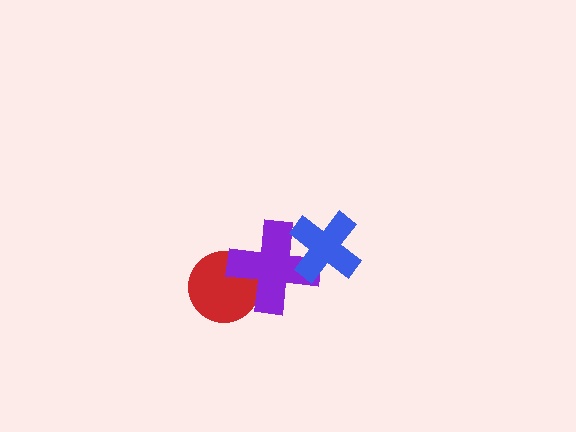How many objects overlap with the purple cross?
2 objects overlap with the purple cross.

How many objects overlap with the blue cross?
1 object overlaps with the blue cross.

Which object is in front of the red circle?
The purple cross is in front of the red circle.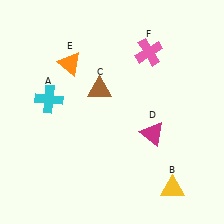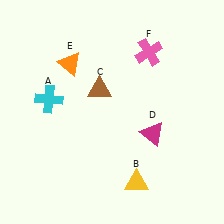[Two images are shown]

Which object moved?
The yellow triangle (B) moved left.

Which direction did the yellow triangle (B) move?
The yellow triangle (B) moved left.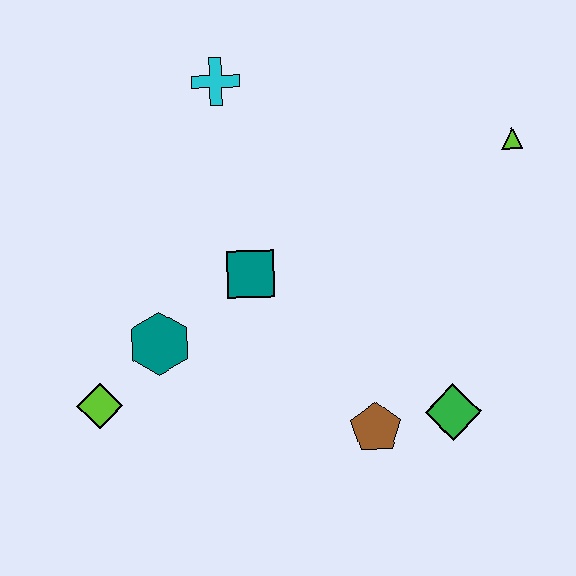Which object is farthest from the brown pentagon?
The cyan cross is farthest from the brown pentagon.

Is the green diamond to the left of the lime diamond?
No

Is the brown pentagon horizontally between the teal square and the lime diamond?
No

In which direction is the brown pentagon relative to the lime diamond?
The brown pentagon is to the right of the lime diamond.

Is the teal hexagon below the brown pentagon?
No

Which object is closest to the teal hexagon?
The lime diamond is closest to the teal hexagon.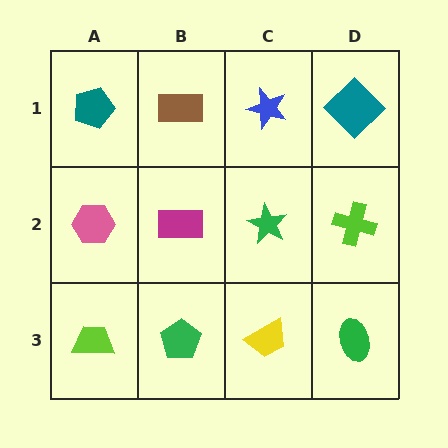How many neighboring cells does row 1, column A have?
2.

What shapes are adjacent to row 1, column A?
A pink hexagon (row 2, column A), a brown rectangle (row 1, column B).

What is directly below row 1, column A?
A pink hexagon.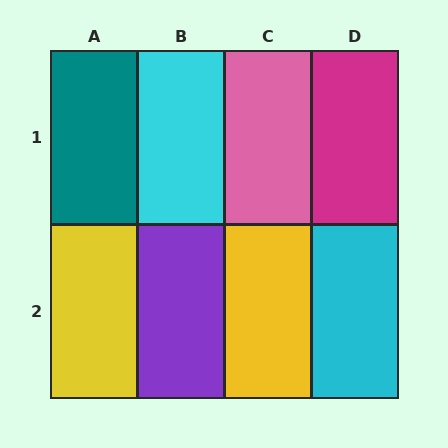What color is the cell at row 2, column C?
Yellow.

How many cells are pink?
1 cell is pink.